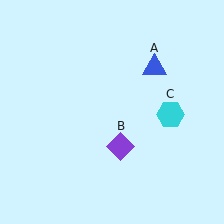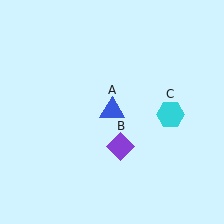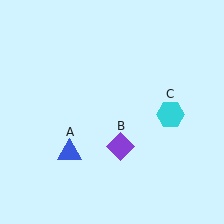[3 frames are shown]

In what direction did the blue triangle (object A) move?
The blue triangle (object A) moved down and to the left.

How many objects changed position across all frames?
1 object changed position: blue triangle (object A).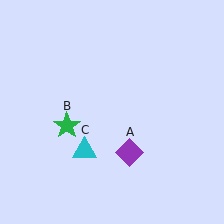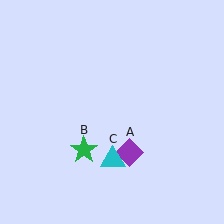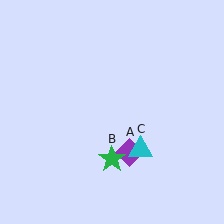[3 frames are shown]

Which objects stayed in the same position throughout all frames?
Purple diamond (object A) remained stationary.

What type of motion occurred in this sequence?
The green star (object B), cyan triangle (object C) rotated counterclockwise around the center of the scene.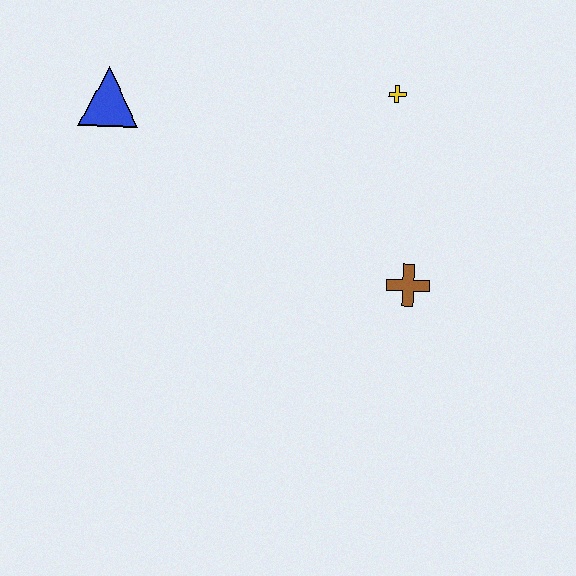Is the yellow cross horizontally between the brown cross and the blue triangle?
Yes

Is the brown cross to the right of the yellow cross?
Yes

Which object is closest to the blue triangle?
The yellow cross is closest to the blue triangle.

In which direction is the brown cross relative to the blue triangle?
The brown cross is to the right of the blue triangle.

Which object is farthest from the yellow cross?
The blue triangle is farthest from the yellow cross.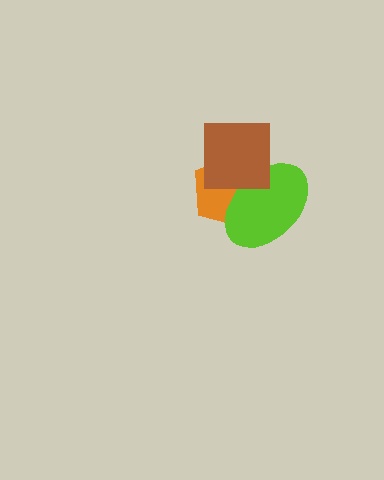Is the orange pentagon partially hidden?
Yes, it is partially covered by another shape.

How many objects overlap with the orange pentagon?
2 objects overlap with the orange pentagon.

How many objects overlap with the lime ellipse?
2 objects overlap with the lime ellipse.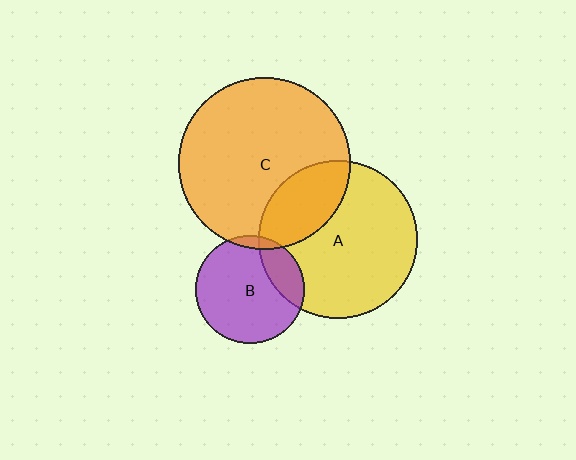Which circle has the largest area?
Circle C (orange).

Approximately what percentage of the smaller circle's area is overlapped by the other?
Approximately 20%.